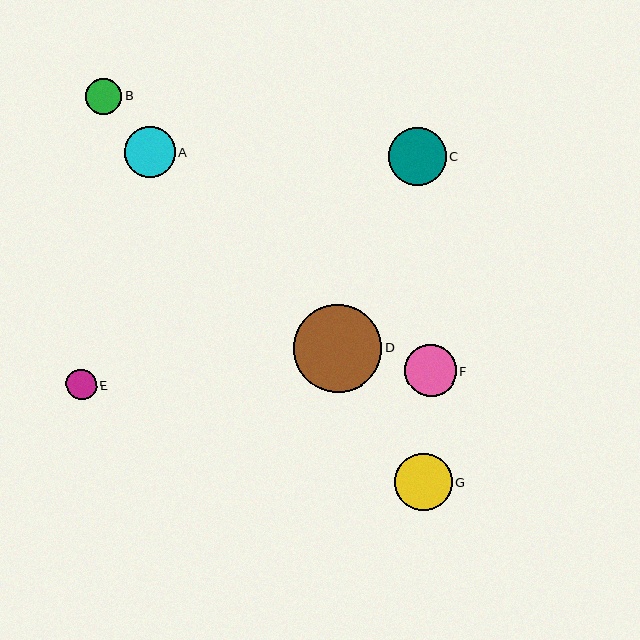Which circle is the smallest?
Circle E is the smallest with a size of approximately 31 pixels.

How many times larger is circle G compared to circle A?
Circle G is approximately 1.1 times the size of circle A.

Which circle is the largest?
Circle D is the largest with a size of approximately 88 pixels.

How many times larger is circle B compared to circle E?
Circle B is approximately 1.2 times the size of circle E.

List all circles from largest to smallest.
From largest to smallest: D, C, G, F, A, B, E.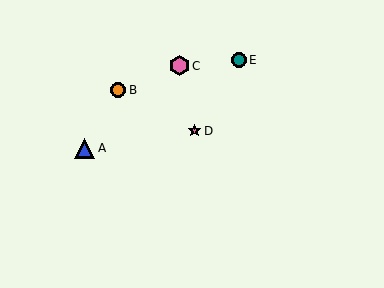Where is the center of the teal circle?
The center of the teal circle is at (239, 60).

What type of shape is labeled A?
Shape A is a blue triangle.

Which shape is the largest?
The pink hexagon (labeled C) is the largest.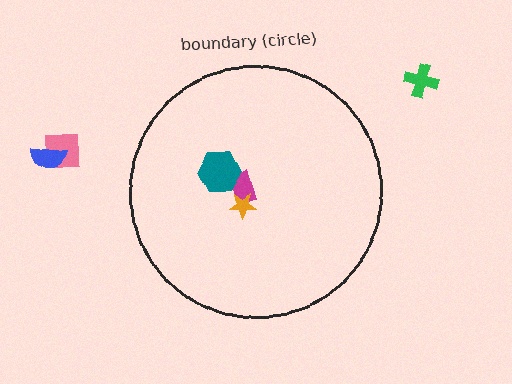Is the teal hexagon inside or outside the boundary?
Inside.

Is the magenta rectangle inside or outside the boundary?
Inside.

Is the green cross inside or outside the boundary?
Outside.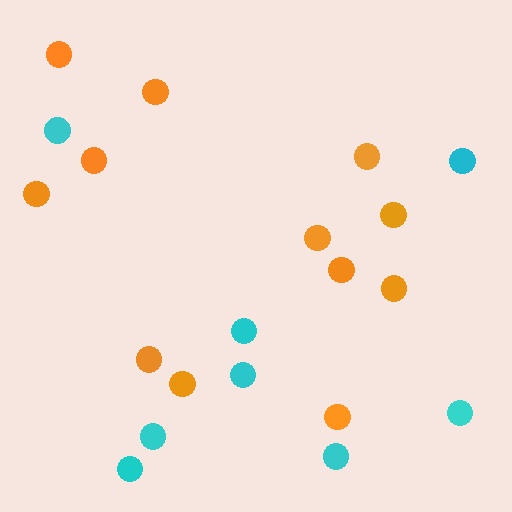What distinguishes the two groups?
There are 2 groups: one group of orange circles (12) and one group of cyan circles (8).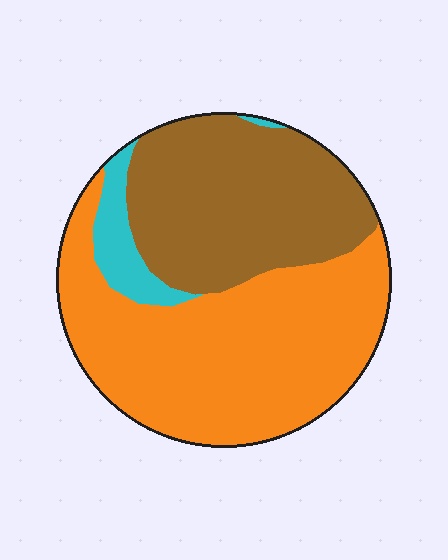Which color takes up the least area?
Cyan, at roughly 5%.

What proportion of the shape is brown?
Brown covers around 40% of the shape.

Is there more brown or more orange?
Orange.